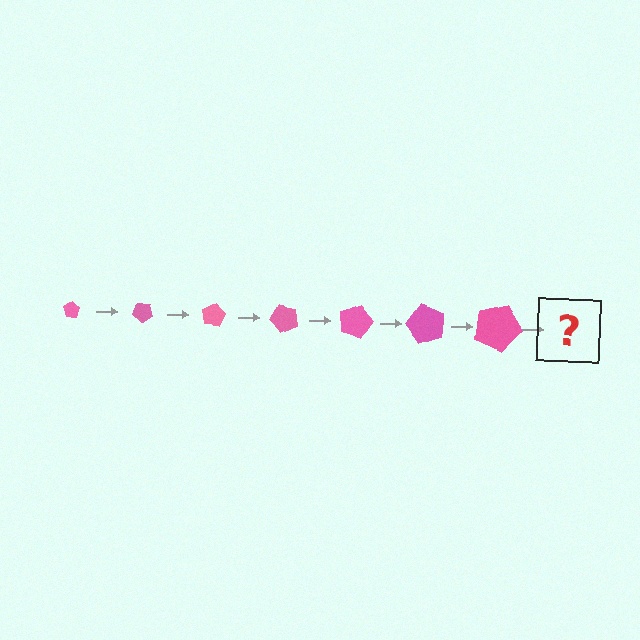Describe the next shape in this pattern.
It should be a pentagon, larger than the previous one and rotated 280 degrees from the start.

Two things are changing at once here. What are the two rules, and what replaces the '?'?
The two rules are that the pentagon grows larger each step and it rotates 40 degrees each step. The '?' should be a pentagon, larger than the previous one and rotated 280 degrees from the start.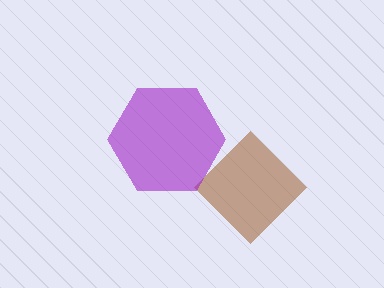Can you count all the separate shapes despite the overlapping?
Yes, there are 2 separate shapes.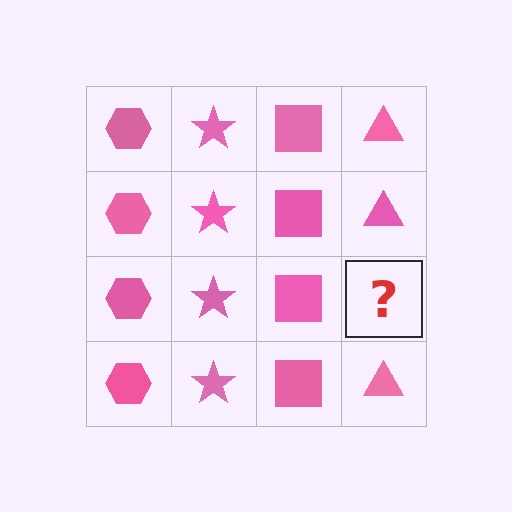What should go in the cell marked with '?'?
The missing cell should contain a pink triangle.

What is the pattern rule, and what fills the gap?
The rule is that each column has a consistent shape. The gap should be filled with a pink triangle.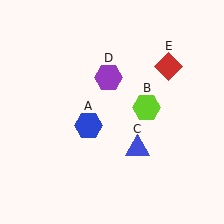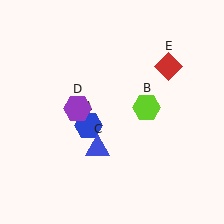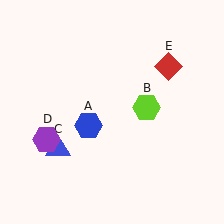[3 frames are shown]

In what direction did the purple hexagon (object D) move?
The purple hexagon (object D) moved down and to the left.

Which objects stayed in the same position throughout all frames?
Blue hexagon (object A) and lime hexagon (object B) and red diamond (object E) remained stationary.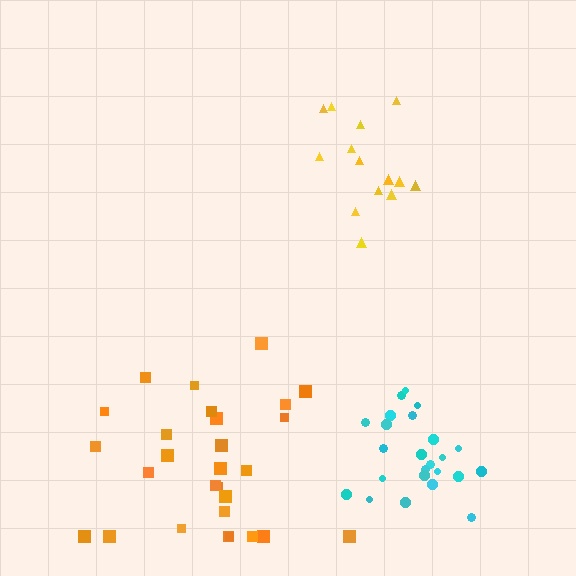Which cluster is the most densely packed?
Cyan.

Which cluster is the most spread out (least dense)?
Orange.